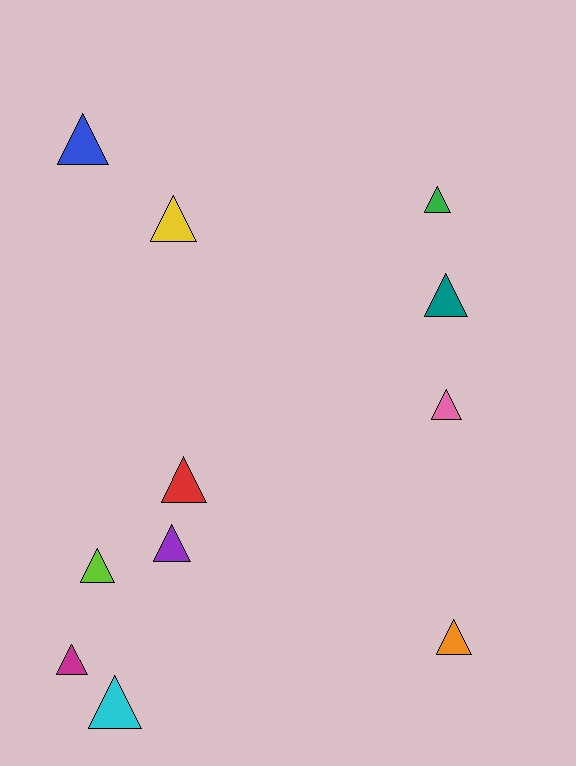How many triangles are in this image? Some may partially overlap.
There are 11 triangles.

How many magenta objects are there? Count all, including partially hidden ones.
There is 1 magenta object.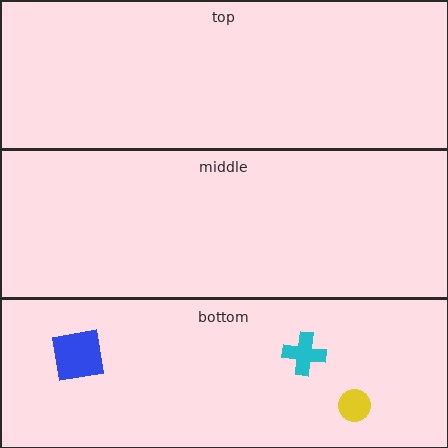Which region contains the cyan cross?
The bottom region.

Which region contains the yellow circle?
The bottom region.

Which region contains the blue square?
The bottom region.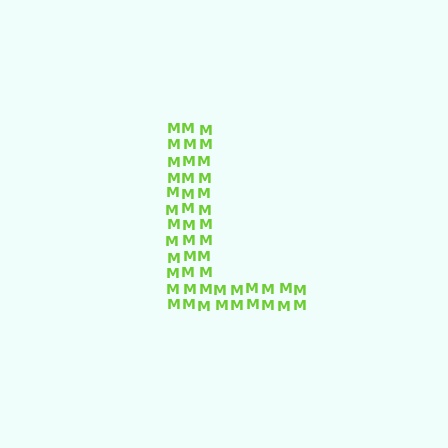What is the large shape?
The large shape is the letter L.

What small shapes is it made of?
It is made of small letter M's.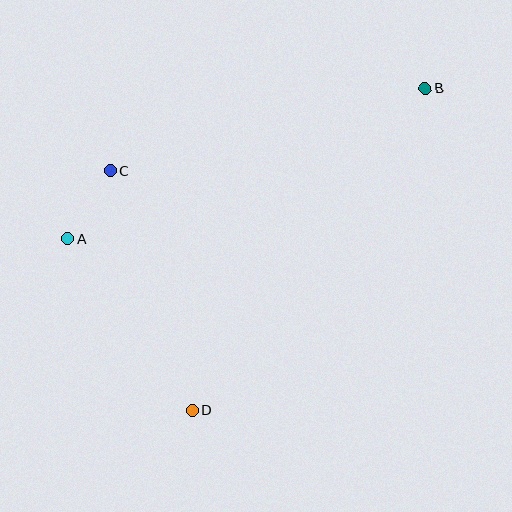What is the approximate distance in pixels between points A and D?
The distance between A and D is approximately 212 pixels.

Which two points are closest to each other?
Points A and C are closest to each other.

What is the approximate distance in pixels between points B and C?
The distance between B and C is approximately 326 pixels.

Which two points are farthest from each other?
Points B and D are farthest from each other.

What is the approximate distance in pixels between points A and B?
The distance between A and B is approximately 388 pixels.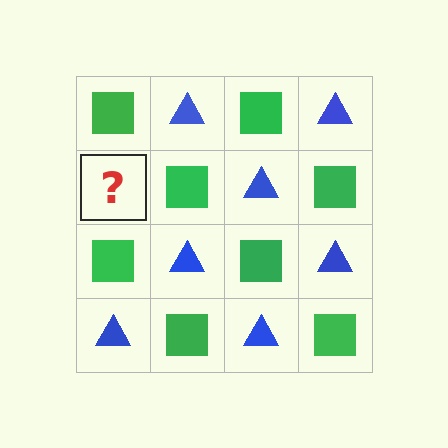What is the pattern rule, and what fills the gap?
The rule is that it alternates green square and blue triangle in a checkerboard pattern. The gap should be filled with a blue triangle.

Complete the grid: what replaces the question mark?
The question mark should be replaced with a blue triangle.